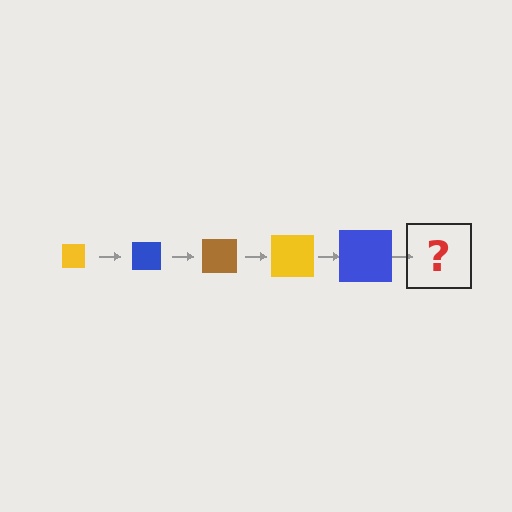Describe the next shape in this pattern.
It should be a brown square, larger than the previous one.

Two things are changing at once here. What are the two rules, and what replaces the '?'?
The two rules are that the square grows larger each step and the color cycles through yellow, blue, and brown. The '?' should be a brown square, larger than the previous one.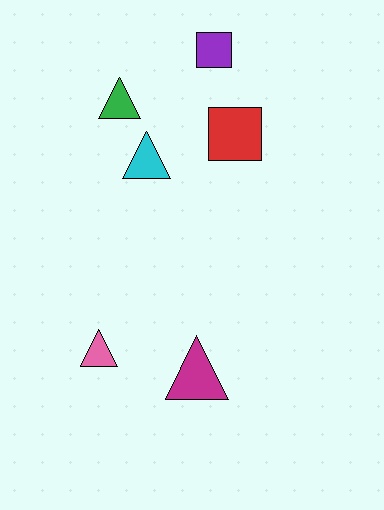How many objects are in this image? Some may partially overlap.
There are 6 objects.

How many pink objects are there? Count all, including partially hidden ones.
There is 1 pink object.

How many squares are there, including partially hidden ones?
There are 2 squares.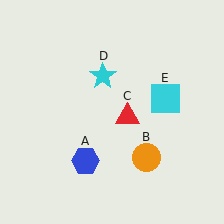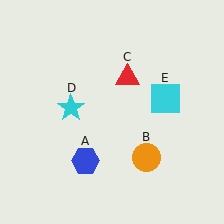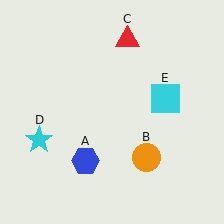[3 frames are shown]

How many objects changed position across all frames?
2 objects changed position: red triangle (object C), cyan star (object D).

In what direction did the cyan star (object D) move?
The cyan star (object D) moved down and to the left.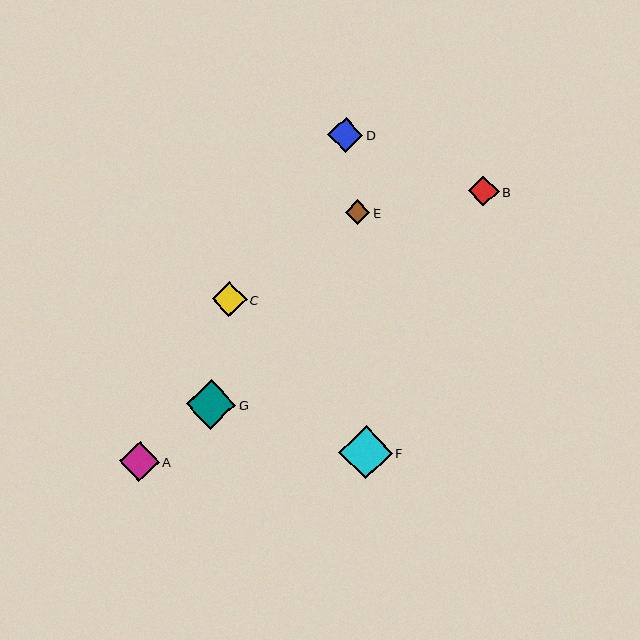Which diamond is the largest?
Diamond F is the largest with a size of approximately 54 pixels.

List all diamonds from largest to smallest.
From largest to smallest: F, G, A, C, D, B, E.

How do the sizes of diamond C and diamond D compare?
Diamond C and diamond D are approximately the same size.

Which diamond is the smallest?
Diamond E is the smallest with a size of approximately 24 pixels.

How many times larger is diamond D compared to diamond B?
Diamond D is approximately 1.1 times the size of diamond B.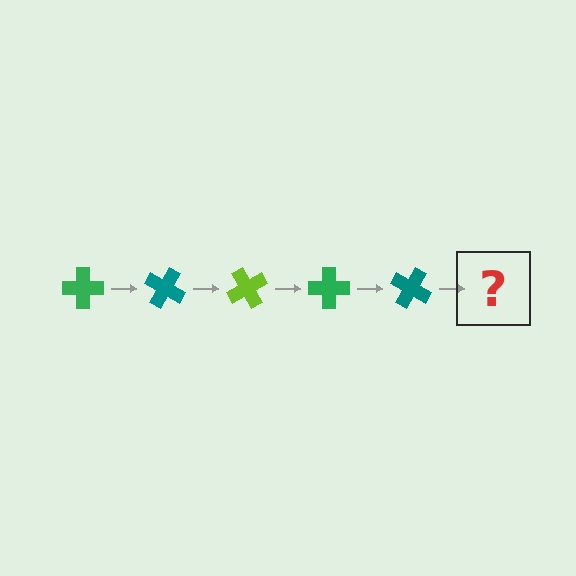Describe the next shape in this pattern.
It should be a lime cross, rotated 150 degrees from the start.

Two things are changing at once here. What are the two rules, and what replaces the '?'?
The two rules are that it rotates 30 degrees each step and the color cycles through green, teal, and lime. The '?' should be a lime cross, rotated 150 degrees from the start.